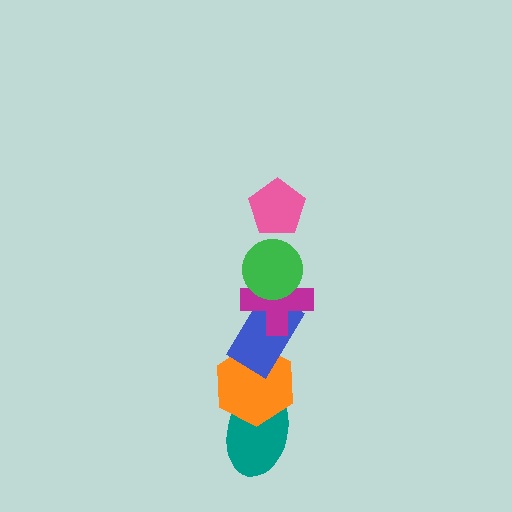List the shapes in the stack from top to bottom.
From top to bottom: the pink pentagon, the green circle, the magenta cross, the blue rectangle, the orange hexagon, the teal ellipse.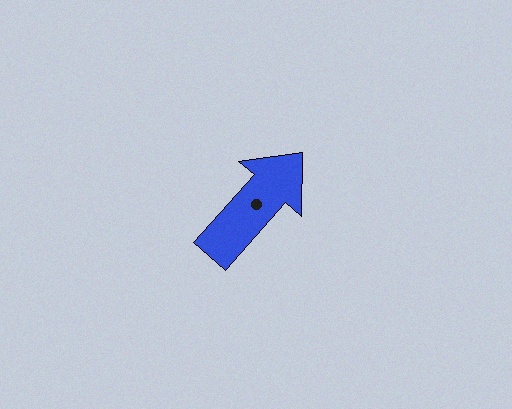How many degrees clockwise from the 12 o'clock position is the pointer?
Approximately 42 degrees.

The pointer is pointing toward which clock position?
Roughly 1 o'clock.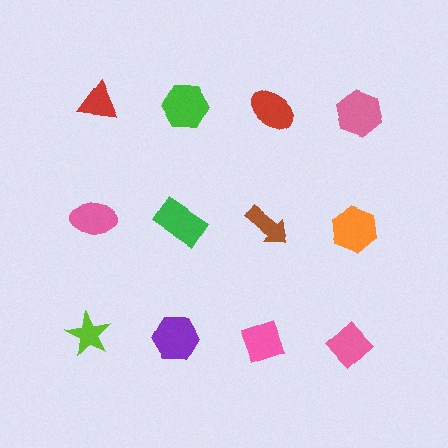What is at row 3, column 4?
A pink diamond.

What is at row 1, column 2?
A green hexagon.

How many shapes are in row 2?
4 shapes.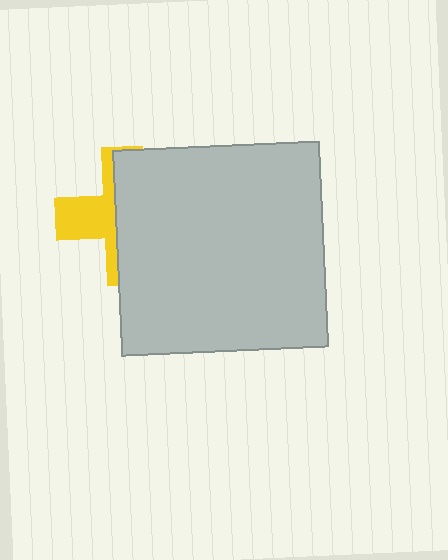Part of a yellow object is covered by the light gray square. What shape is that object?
It is a cross.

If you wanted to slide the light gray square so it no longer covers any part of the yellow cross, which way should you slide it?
Slide it right — that is the most direct way to separate the two shapes.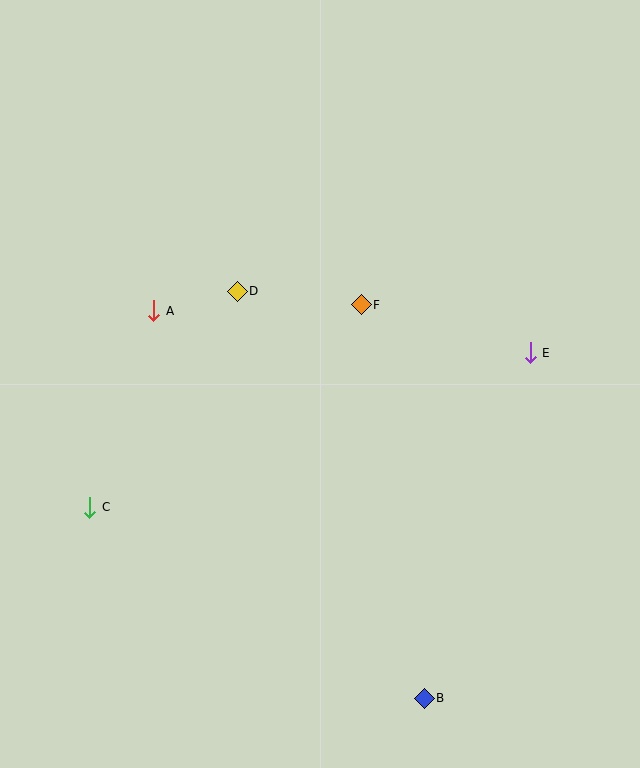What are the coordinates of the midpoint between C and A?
The midpoint between C and A is at (122, 409).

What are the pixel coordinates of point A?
Point A is at (154, 311).